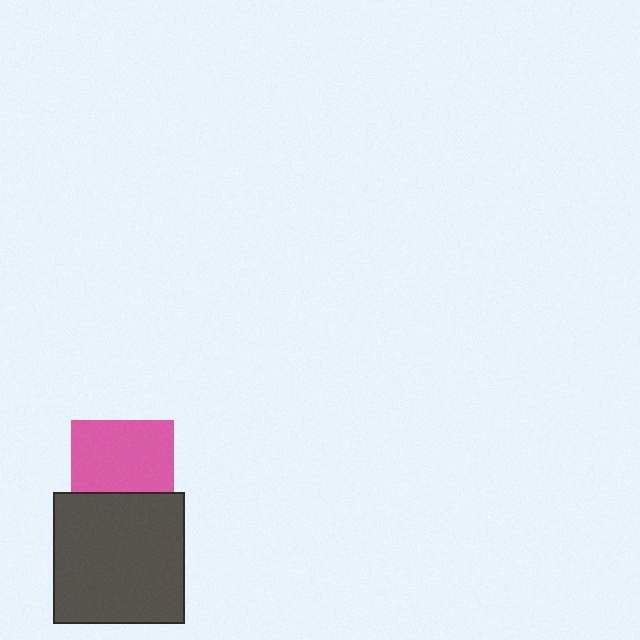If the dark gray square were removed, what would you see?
You would see the complete pink square.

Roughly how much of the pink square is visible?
Most of it is visible (roughly 69%).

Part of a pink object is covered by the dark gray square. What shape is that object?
It is a square.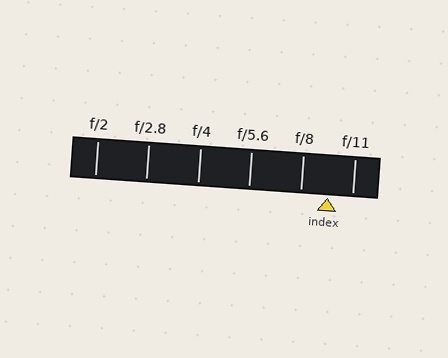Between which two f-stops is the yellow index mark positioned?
The index mark is between f/8 and f/11.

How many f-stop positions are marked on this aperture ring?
There are 6 f-stop positions marked.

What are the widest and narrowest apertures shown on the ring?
The widest aperture shown is f/2 and the narrowest is f/11.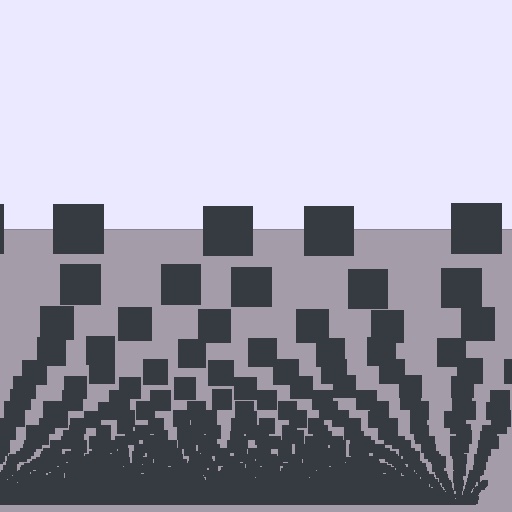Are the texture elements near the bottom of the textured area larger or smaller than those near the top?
Smaller. The gradient is inverted — elements near the bottom are smaller and denser.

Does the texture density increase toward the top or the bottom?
Density increases toward the bottom.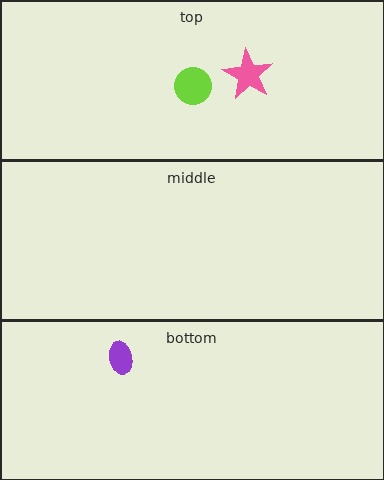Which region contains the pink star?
The top region.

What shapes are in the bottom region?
The purple ellipse.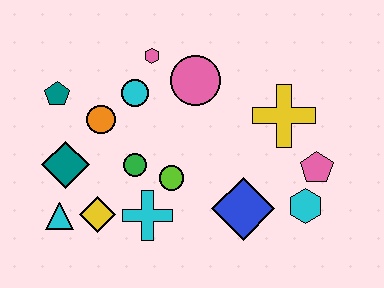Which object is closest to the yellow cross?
The pink pentagon is closest to the yellow cross.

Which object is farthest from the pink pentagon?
The teal pentagon is farthest from the pink pentagon.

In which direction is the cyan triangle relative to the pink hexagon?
The cyan triangle is below the pink hexagon.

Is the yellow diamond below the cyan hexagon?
Yes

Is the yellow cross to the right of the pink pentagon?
No